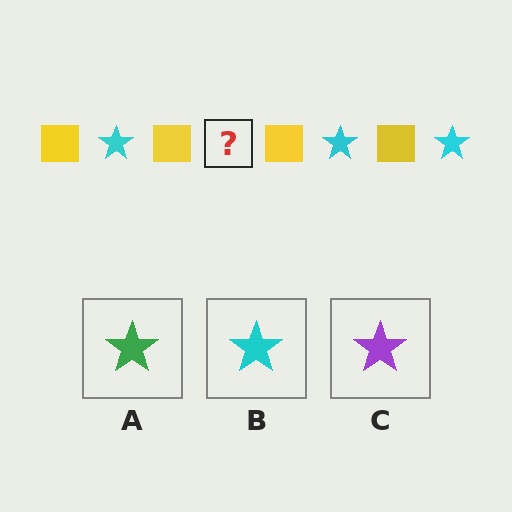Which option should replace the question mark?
Option B.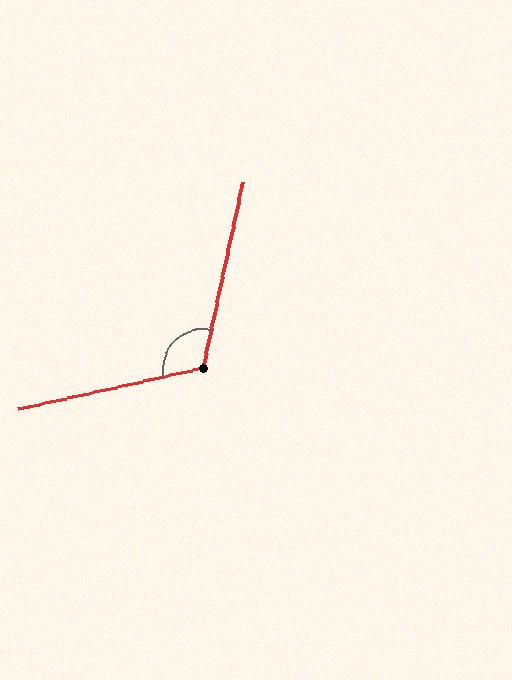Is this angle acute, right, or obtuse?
It is obtuse.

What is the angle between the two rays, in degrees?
Approximately 115 degrees.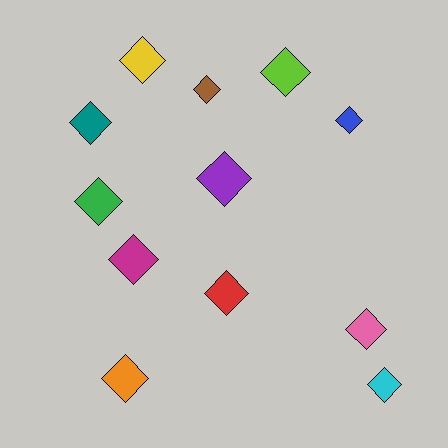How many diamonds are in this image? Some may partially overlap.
There are 12 diamonds.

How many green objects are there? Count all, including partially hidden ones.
There is 1 green object.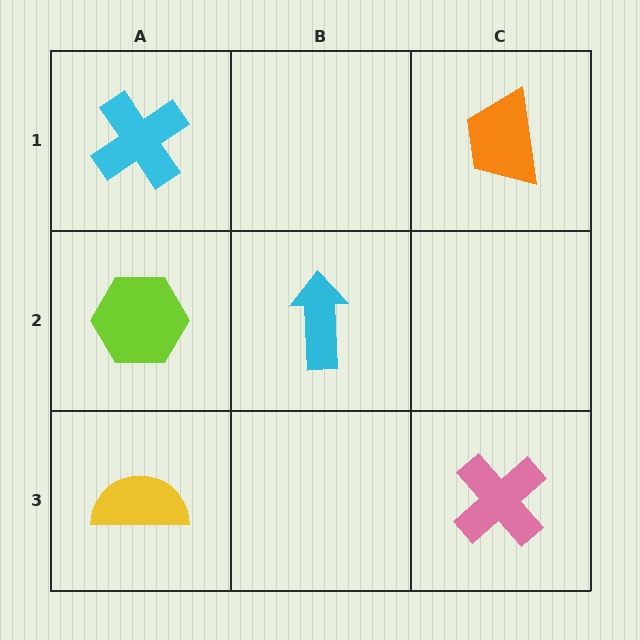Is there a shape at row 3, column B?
No, that cell is empty.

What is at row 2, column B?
A cyan arrow.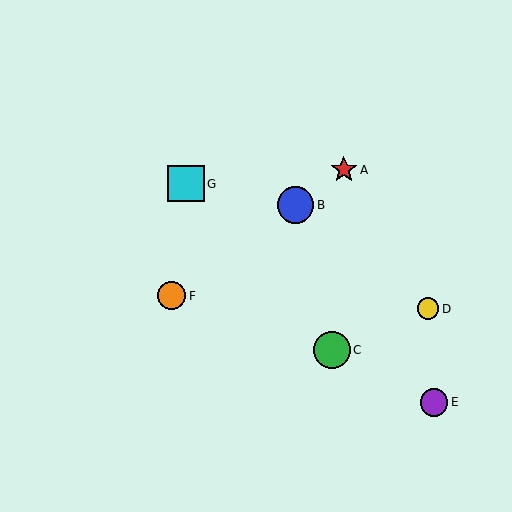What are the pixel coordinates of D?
Object D is at (428, 309).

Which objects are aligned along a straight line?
Objects A, B, F are aligned along a straight line.